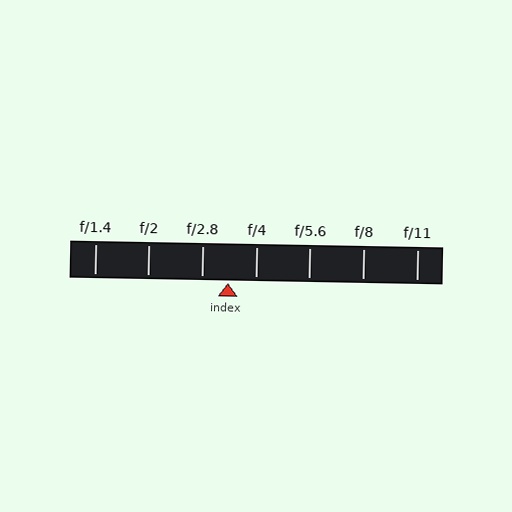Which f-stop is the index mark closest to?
The index mark is closest to f/2.8.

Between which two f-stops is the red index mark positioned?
The index mark is between f/2.8 and f/4.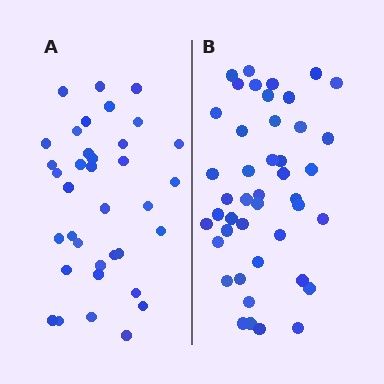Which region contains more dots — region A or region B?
Region B (the right region) has more dots.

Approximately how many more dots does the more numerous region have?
Region B has roughly 8 or so more dots than region A.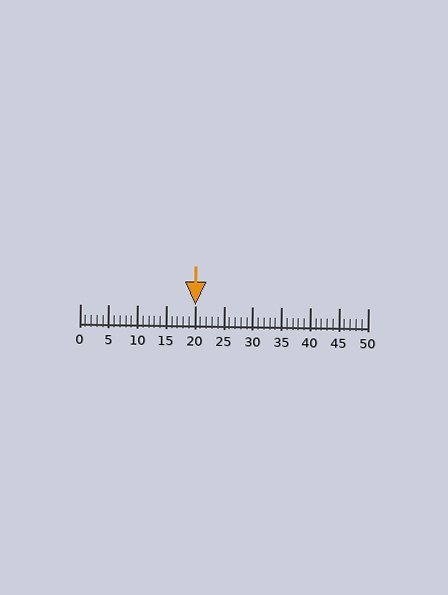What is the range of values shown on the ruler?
The ruler shows values from 0 to 50.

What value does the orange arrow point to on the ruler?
The orange arrow points to approximately 20.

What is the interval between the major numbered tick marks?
The major tick marks are spaced 5 units apart.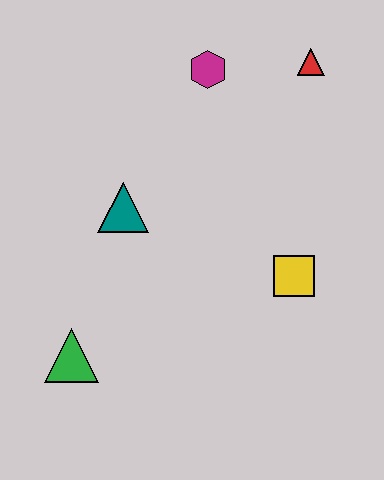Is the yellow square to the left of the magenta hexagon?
No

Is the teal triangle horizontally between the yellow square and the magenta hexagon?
No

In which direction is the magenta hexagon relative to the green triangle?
The magenta hexagon is above the green triangle.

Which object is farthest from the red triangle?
The green triangle is farthest from the red triangle.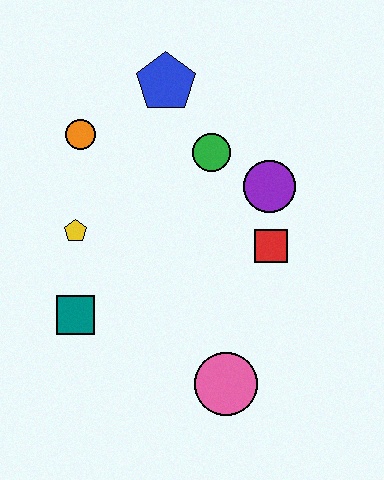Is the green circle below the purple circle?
No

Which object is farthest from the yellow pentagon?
The pink circle is farthest from the yellow pentagon.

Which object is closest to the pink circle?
The red square is closest to the pink circle.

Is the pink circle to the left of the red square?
Yes